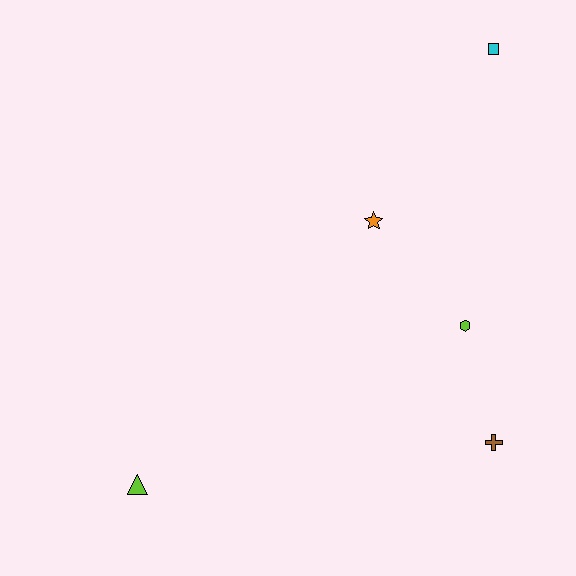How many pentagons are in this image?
There are no pentagons.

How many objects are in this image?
There are 5 objects.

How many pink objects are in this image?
There are no pink objects.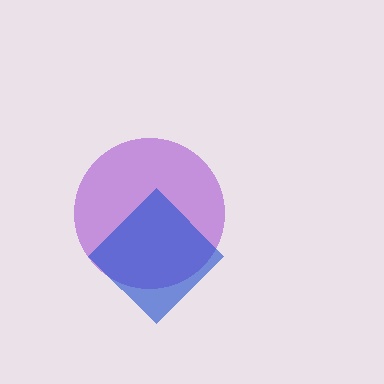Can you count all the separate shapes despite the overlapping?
Yes, there are 2 separate shapes.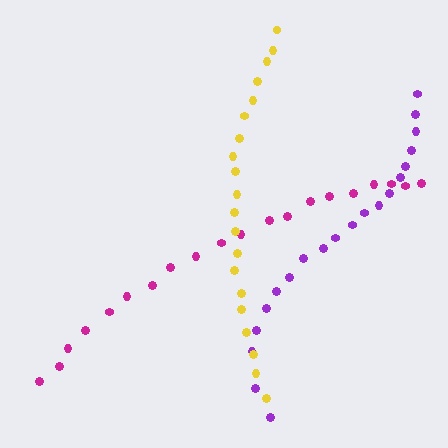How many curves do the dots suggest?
There are 3 distinct paths.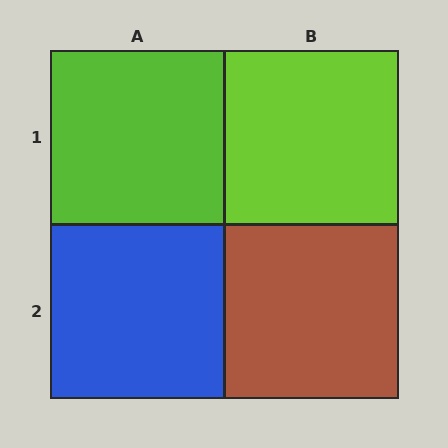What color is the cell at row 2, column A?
Blue.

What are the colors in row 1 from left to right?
Lime, lime.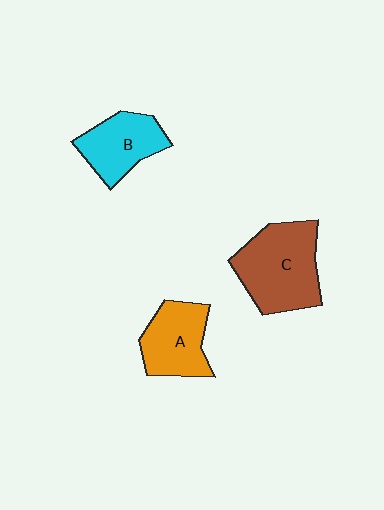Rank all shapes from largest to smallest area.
From largest to smallest: C (brown), A (orange), B (cyan).